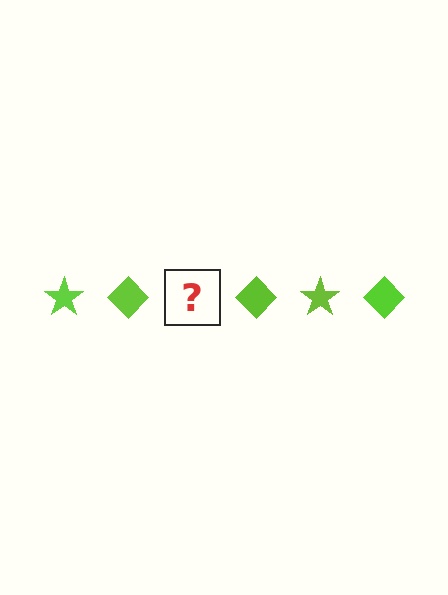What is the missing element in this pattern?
The missing element is a lime star.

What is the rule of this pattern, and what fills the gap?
The rule is that the pattern cycles through star, diamond shapes in lime. The gap should be filled with a lime star.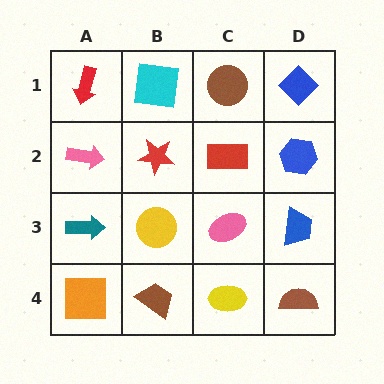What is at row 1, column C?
A brown circle.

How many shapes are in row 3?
4 shapes.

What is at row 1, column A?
A red arrow.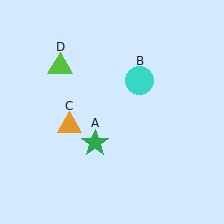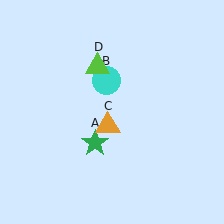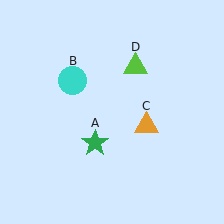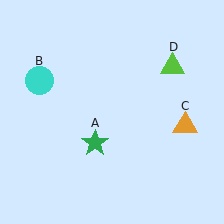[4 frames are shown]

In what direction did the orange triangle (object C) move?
The orange triangle (object C) moved right.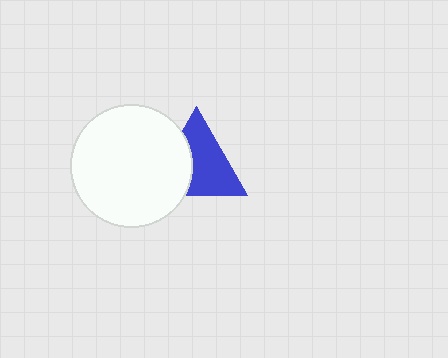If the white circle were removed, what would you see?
You would see the complete blue triangle.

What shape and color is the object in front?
The object in front is a white circle.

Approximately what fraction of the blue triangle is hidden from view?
Roughly 37% of the blue triangle is hidden behind the white circle.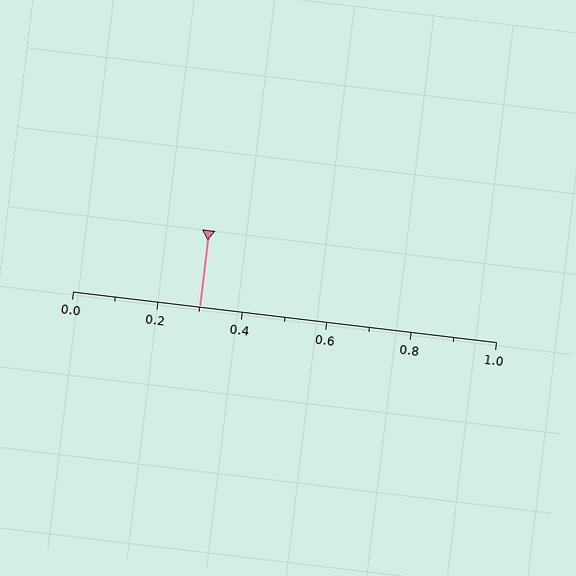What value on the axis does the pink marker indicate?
The marker indicates approximately 0.3.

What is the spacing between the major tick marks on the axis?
The major ticks are spaced 0.2 apart.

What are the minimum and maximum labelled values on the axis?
The axis runs from 0.0 to 1.0.